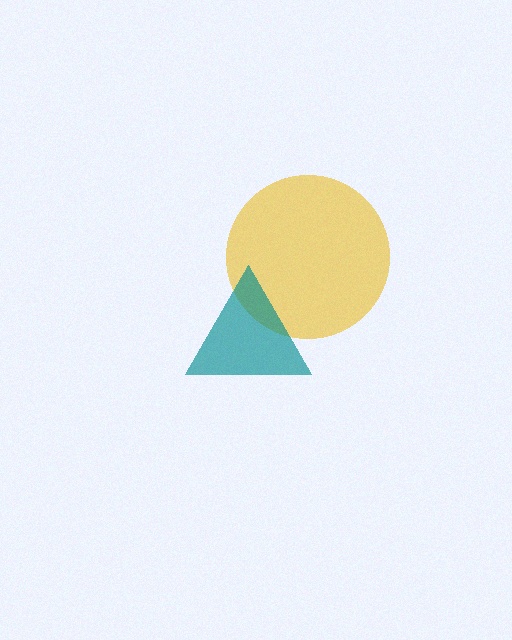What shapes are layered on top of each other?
The layered shapes are: a yellow circle, a teal triangle.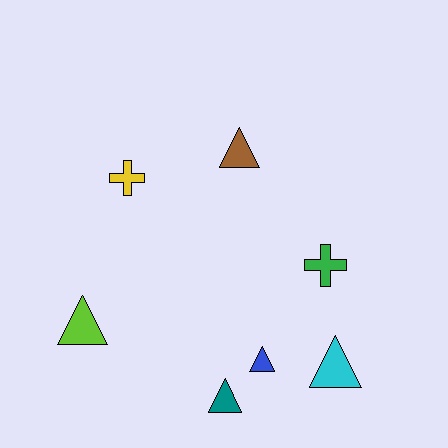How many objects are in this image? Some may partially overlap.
There are 7 objects.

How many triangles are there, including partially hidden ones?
There are 5 triangles.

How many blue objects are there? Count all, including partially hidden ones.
There is 1 blue object.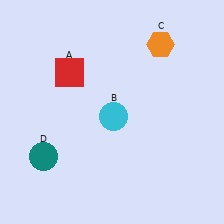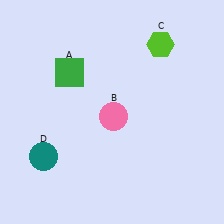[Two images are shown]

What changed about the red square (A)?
In Image 1, A is red. In Image 2, it changed to green.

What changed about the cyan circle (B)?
In Image 1, B is cyan. In Image 2, it changed to pink.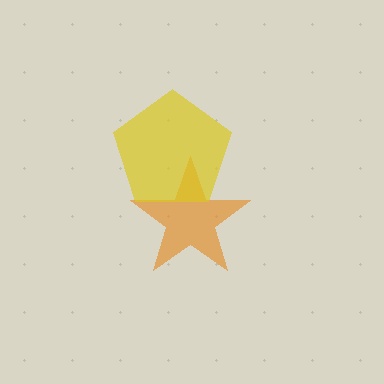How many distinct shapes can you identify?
There are 2 distinct shapes: an orange star, a yellow pentagon.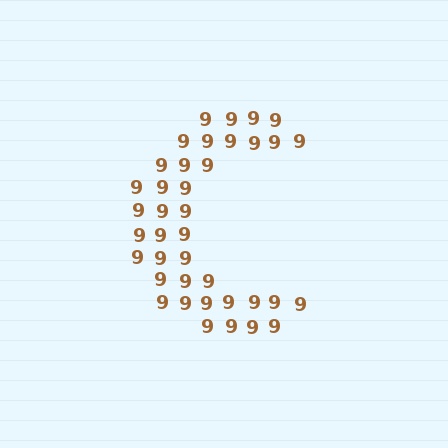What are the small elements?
The small elements are digit 9's.